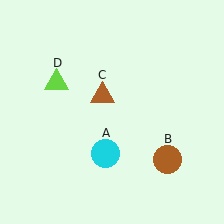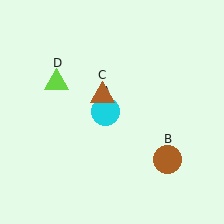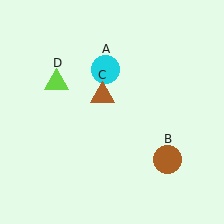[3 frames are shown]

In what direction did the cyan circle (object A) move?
The cyan circle (object A) moved up.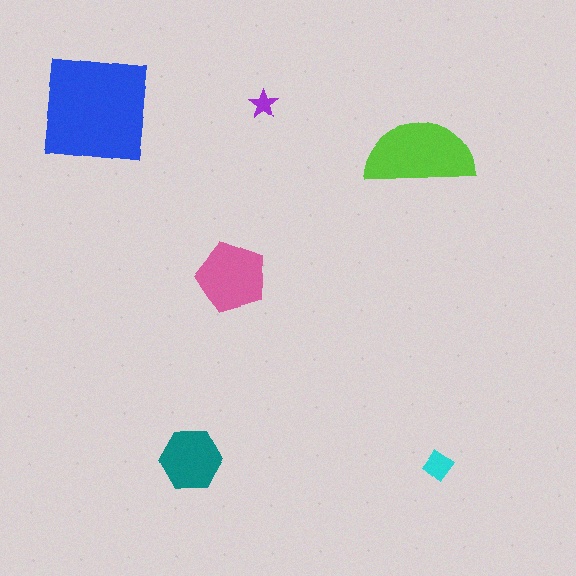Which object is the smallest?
The purple star.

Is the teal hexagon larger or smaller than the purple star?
Larger.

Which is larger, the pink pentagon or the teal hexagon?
The pink pentagon.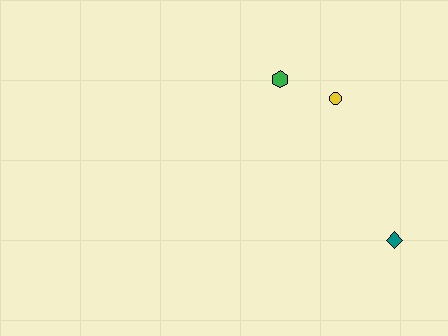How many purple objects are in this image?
There are no purple objects.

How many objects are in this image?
There are 3 objects.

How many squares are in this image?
There are no squares.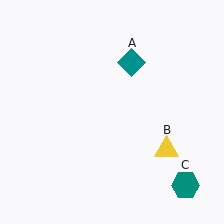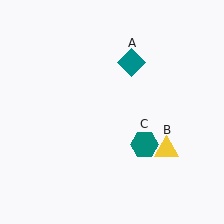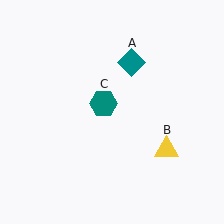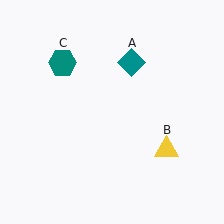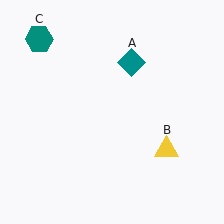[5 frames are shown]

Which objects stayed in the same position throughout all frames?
Teal diamond (object A) and yellow triangle (object B) remained stationary.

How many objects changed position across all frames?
1 object changed position: teal hexagon (object C).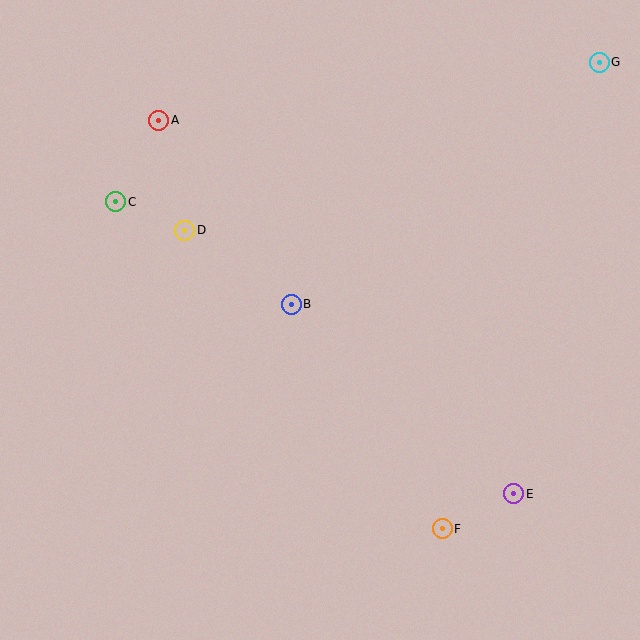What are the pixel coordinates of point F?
Point F is at (442, 529).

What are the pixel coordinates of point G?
Point G is at (599, 62).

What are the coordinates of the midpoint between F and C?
The midpoint between F and C is at (279, 365).